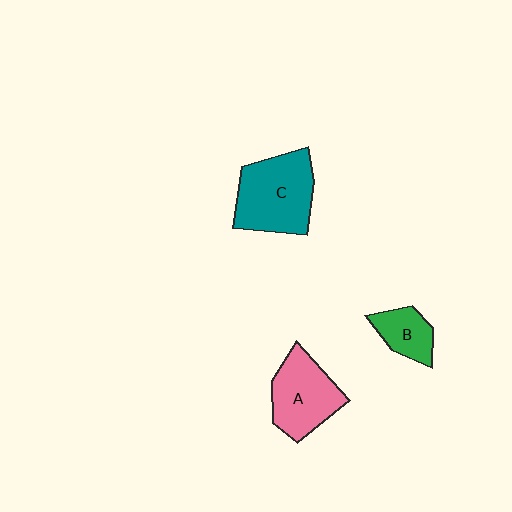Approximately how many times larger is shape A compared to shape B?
Approximately 1.8 times.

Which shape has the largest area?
Shape C (teal).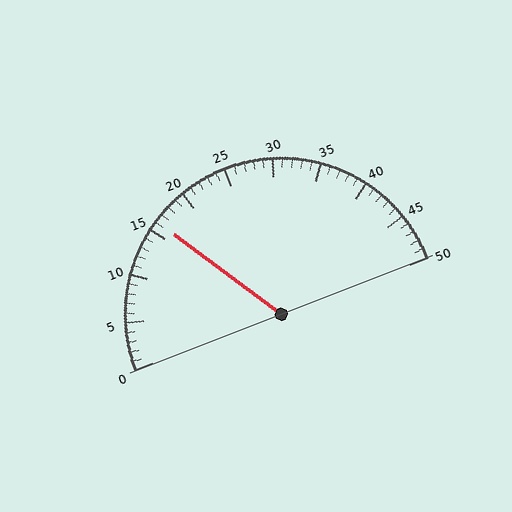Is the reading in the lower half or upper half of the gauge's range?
The reading is in the lower half of the range (0 to 50).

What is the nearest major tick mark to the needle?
The nearest major tick mark is 15.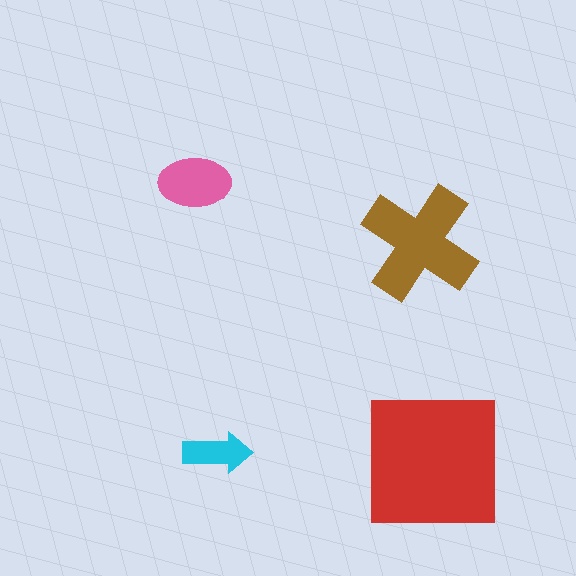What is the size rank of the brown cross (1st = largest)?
2nd.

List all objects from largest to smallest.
The red square, the brown cross, the pink ellipse, the cyan arrow.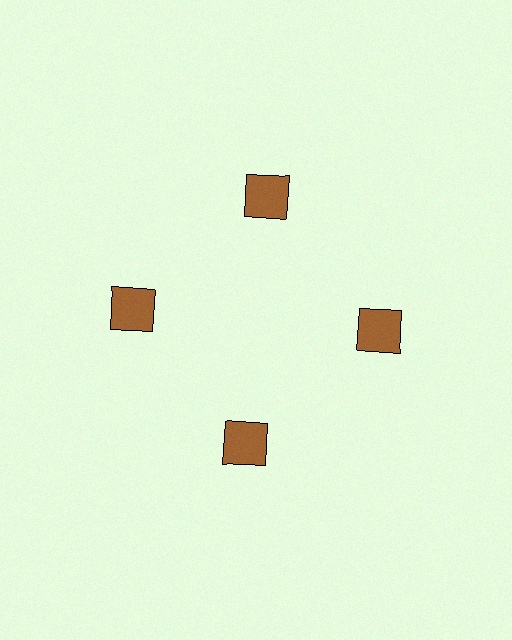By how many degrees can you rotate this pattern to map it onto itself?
The pattern maps onto itself every 90 degrees of rotation.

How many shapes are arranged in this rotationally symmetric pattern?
There are 4 shapes, arranged in 4 groups of 1.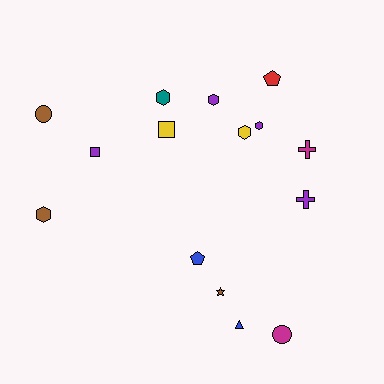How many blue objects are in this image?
There are 2 blue objects.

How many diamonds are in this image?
There are no diamonds.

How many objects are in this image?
There are 15 objects.